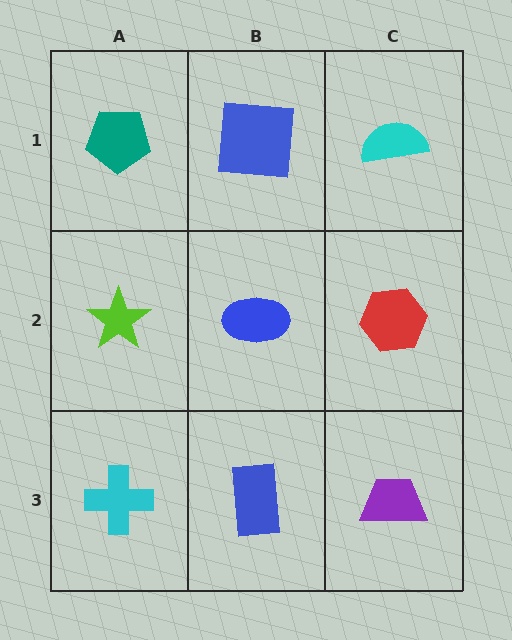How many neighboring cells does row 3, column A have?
2.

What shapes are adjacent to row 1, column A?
A lime star (row 2, column A), a blue square (row 1, column B).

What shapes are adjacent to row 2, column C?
A cyan semicircle (row 1, column C), a purple trapezoid (row 3, column C), a blue ellipse (row 2, column B).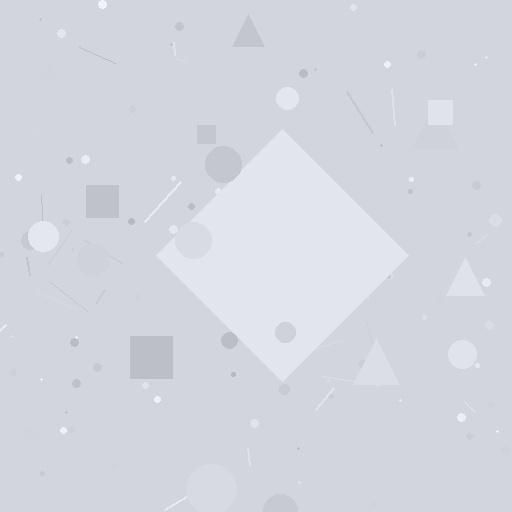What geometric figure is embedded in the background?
A diamond is embedded in the background.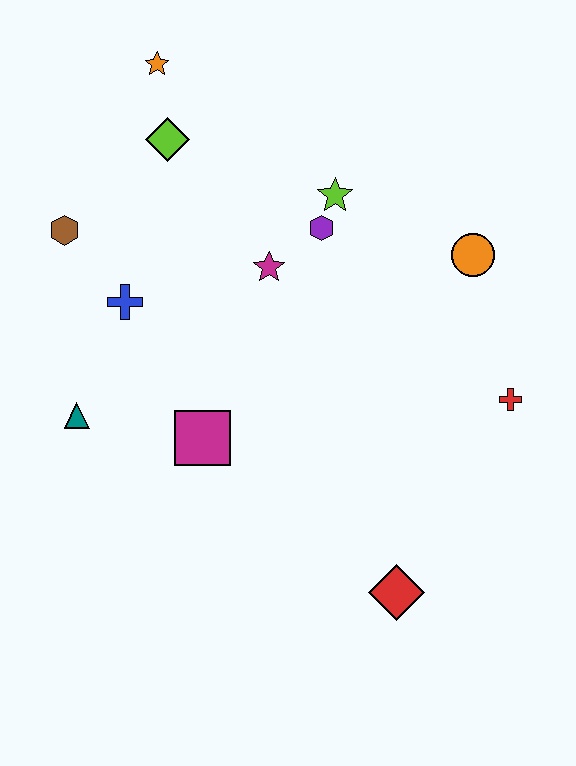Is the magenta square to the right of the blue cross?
Yes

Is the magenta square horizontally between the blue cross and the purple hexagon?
Yes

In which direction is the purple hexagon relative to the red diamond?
The purple hexagon is above the red diamond.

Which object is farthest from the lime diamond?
The red diamond is farthest from the lime diamond.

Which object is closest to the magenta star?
The purple hexagon is closest to the magenta star.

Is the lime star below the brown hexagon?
No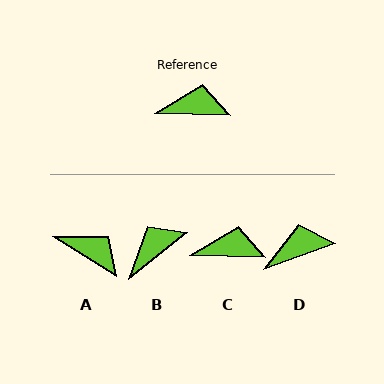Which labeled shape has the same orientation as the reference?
C.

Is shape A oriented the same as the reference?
No, it is off by about 31 degrees.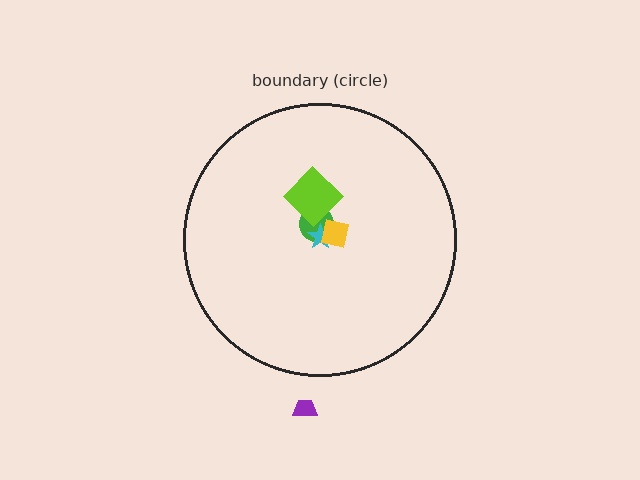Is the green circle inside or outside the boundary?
Inside.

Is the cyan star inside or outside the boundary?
Inside.